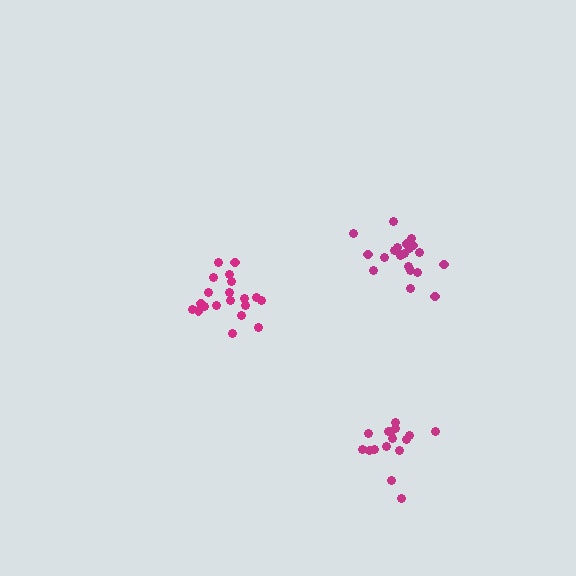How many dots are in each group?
Group 1: 20 dots, Group 2: 20 dots, Group 3: 16 dots (56 total).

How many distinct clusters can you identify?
There are 3 distinct clusters.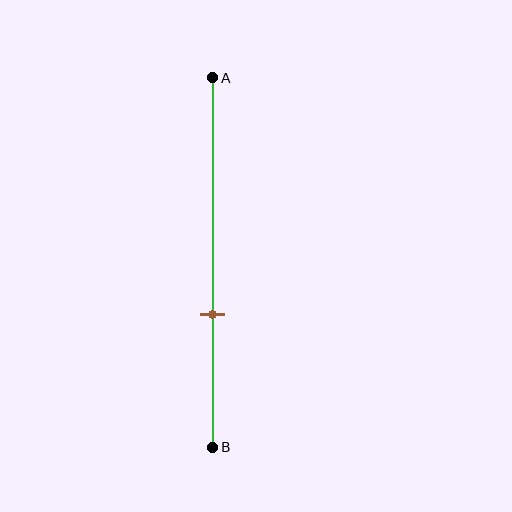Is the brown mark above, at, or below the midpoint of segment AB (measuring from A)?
The brown mark is below the midpoint of segment AB.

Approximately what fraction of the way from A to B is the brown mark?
The brown mark is approximately 65% of the way from A to B.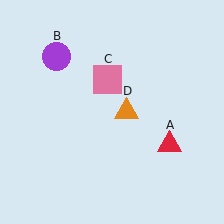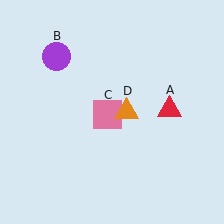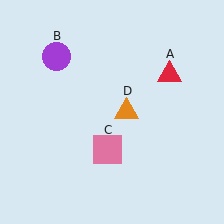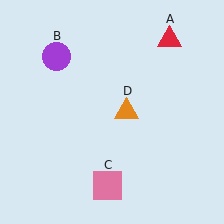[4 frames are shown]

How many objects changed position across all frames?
2 objects changed position: red triangle (object A), pink square (object C).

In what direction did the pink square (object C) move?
The pink square (object C) moved down.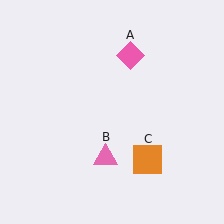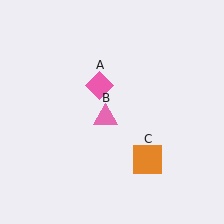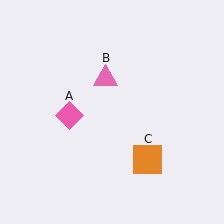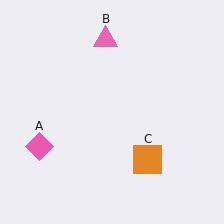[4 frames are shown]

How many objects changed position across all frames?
2 objects changed position: pink diamond (object A), pink triangle (object B).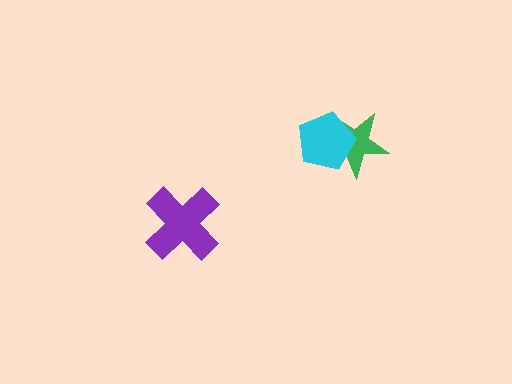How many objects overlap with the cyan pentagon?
1 object overlaps with the cyan pentagon.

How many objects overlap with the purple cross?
0 objects overlap with the purple cross.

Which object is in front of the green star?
The cyan pentagon is in front of the green star.